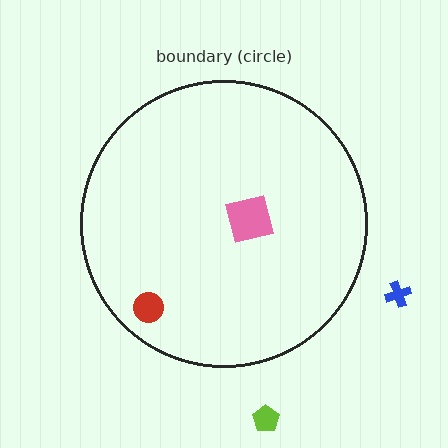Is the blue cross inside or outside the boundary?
Outside.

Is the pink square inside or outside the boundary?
Inside.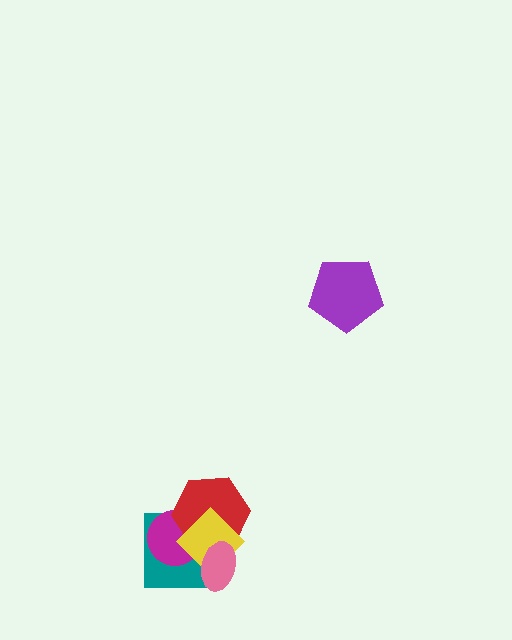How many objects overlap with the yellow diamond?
4 objects overlap with the yellow diamond.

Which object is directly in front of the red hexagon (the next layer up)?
The yellow diamond is directly in front of the red hexagon.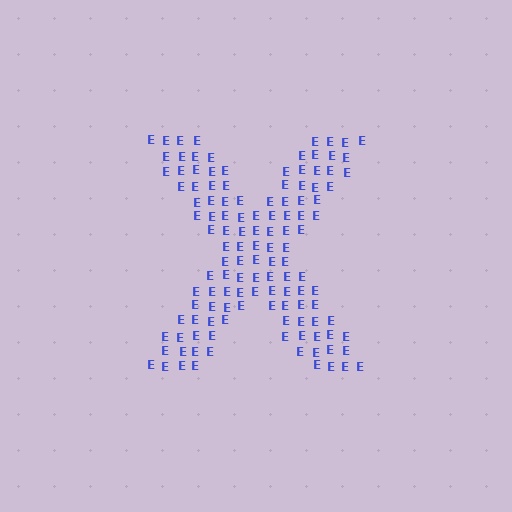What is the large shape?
The large shape is the letter X.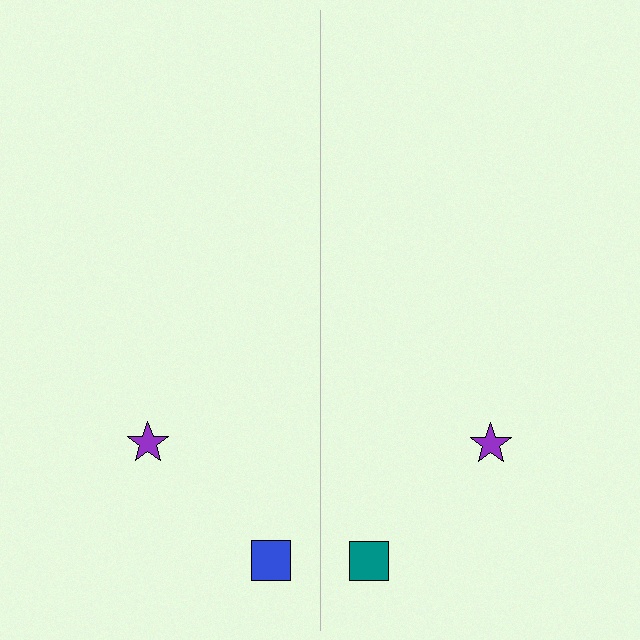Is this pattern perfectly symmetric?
No, the pattern is not perfectly symmetric. The teal square on the right side breaks the symmetry — its mirror counterpart is blue.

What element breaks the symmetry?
The teal square on the right side breaks the symmetry — its mirror counterpart is blue.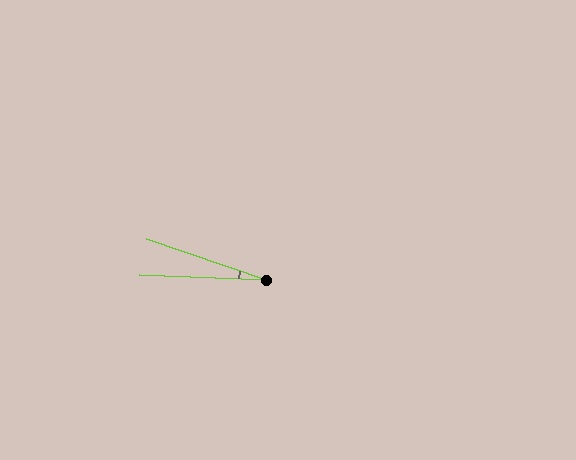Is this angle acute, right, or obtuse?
It is acute.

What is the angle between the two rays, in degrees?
Approximately 17 degrees.